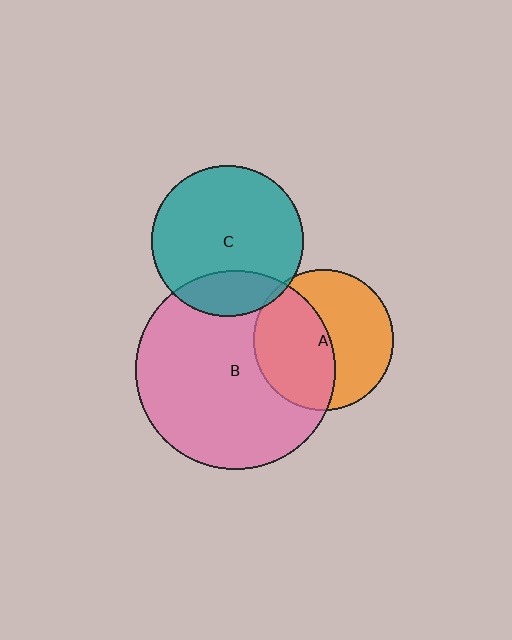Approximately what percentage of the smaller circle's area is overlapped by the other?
Approximately 50%.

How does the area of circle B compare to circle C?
Approximately 1.7 times.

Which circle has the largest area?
Circle B (pink).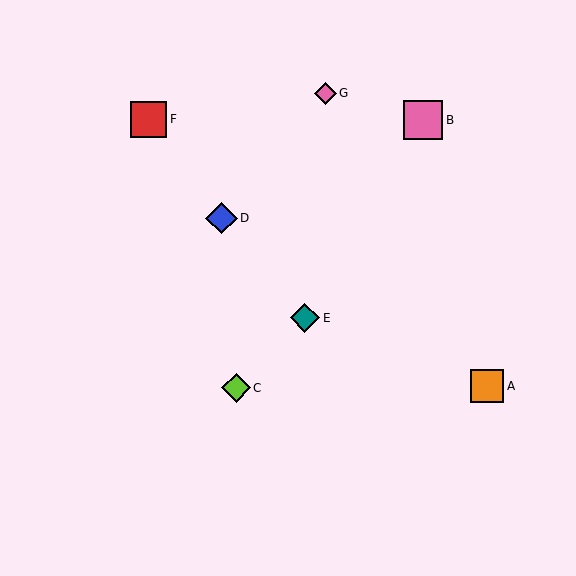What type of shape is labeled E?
Shape E is a teal diamond.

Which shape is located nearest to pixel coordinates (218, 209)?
The blue diamond (labeled D) at (222, 218) is nearest to that location.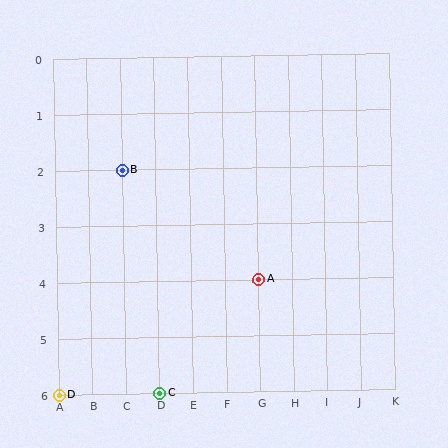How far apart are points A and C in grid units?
Points A and C are 3 columns and 2 rows apart (about 3.6 grid units diagonally).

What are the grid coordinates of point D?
Point D is at grid coordinates (A, 6).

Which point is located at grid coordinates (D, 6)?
Point C is at (D, 6).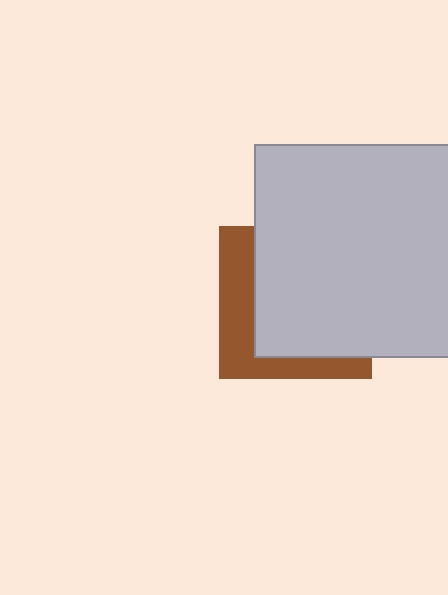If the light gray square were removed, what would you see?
You would see the complete brown square.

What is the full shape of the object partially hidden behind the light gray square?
The partially hidden object is a brown square.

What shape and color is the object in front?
The object in front is a light gray square.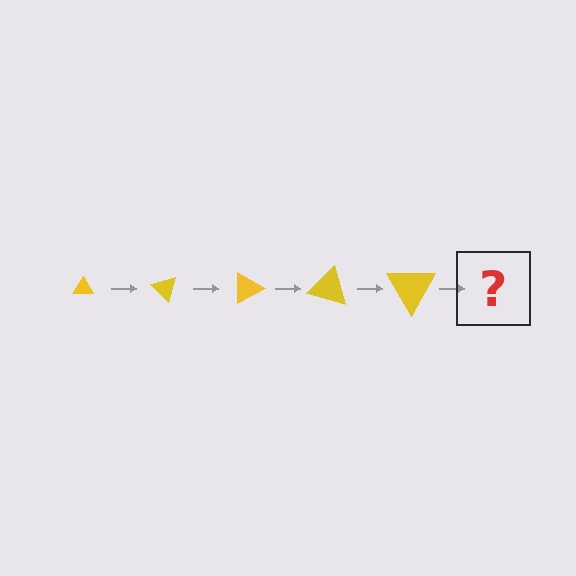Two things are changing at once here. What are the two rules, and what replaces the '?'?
The two rules are that the triangle grows larger each step and it rotates 45 degrees each step. The '?' should be a triangle, larger than the previous one and rotated 225 degrees from the start.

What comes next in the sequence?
The next element should be a triangle, larger than the previous one and rotated 225 degrees from the start.